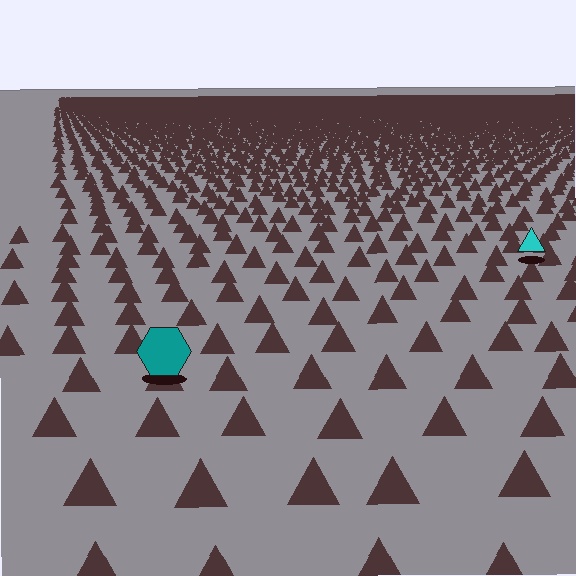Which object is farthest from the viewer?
The cyan triangle is farthest from the viewer. It appears smaller and the ground texture around it is denser.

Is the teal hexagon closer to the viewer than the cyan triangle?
Yes. The teal hexagon is closer — you can tell from the texture gradient: the ground texture is coarser near it.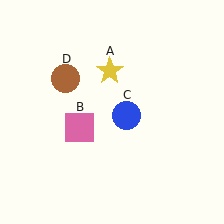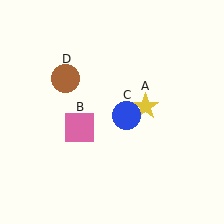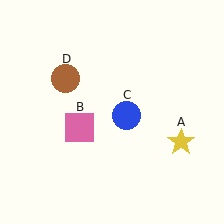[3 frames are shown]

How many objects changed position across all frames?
1 object changed position: yellow star (object A).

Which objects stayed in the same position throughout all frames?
Pink square (object B) and blue circle (object C) and brown circle (object D) remained stationary.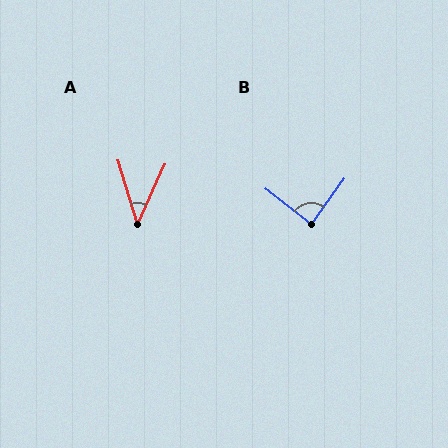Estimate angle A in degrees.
Approximately 42 degrees.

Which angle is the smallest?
A, at approximately 42 degrees.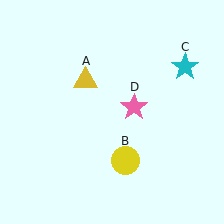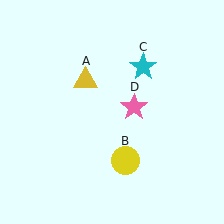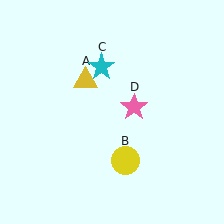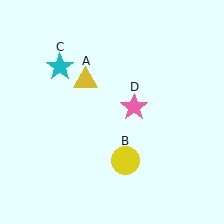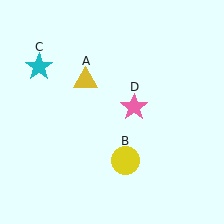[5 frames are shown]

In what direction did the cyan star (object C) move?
The cyan star (object C) moved left.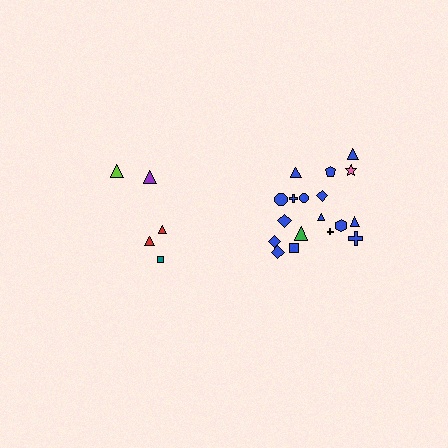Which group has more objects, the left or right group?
The right group.